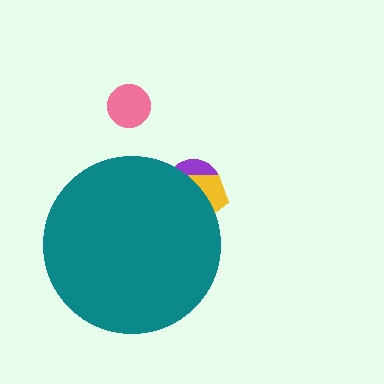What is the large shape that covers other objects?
A teal circle.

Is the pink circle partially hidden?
No, the pink circle is fully visible.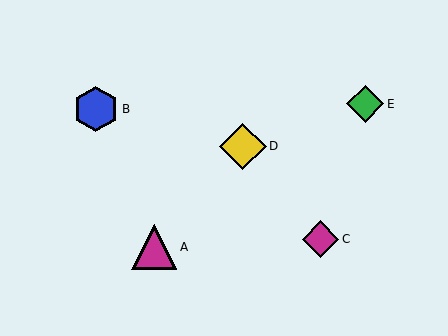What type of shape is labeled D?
Shape D is a yellow diamond.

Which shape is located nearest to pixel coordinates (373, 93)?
The green diamond (labeled E) at (365, 104) is nearest to that location.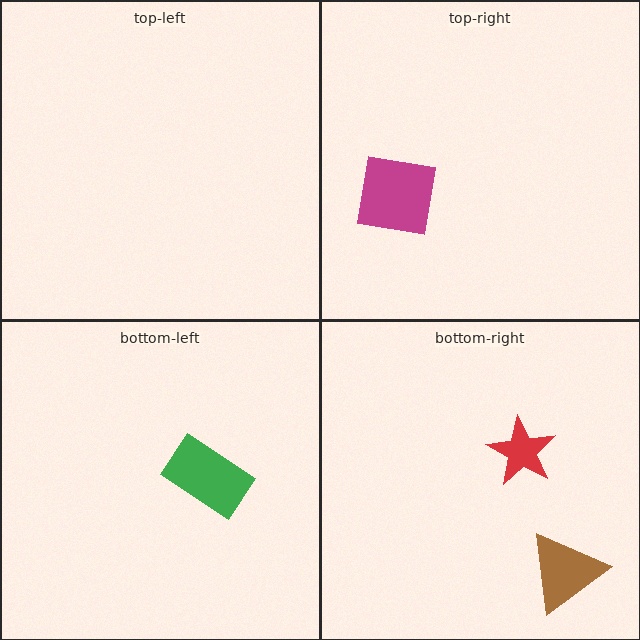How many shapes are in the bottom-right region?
2.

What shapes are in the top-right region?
The magenta square.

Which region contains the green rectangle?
The bottom-left region.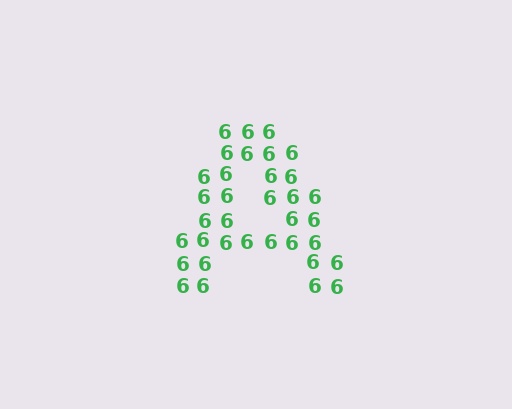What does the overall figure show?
The overall figure shows the letter A.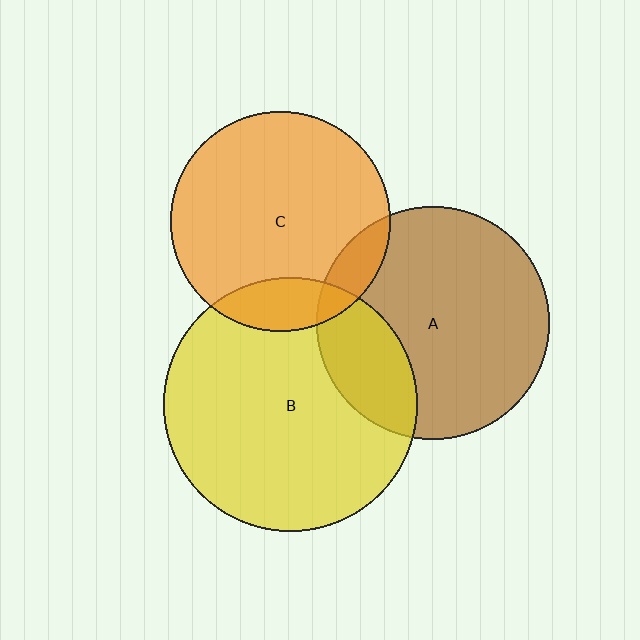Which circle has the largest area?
Circle B (yellow).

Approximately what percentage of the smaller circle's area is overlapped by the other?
Approximately 25%.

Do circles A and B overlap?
Yes.